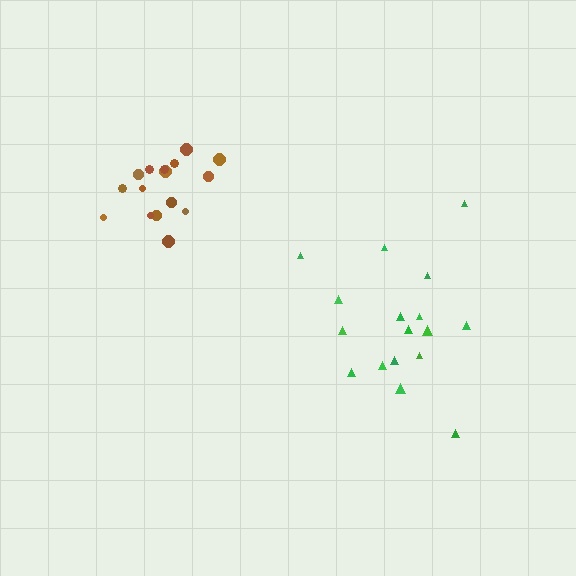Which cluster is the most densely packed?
Brown.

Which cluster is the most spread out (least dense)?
Green.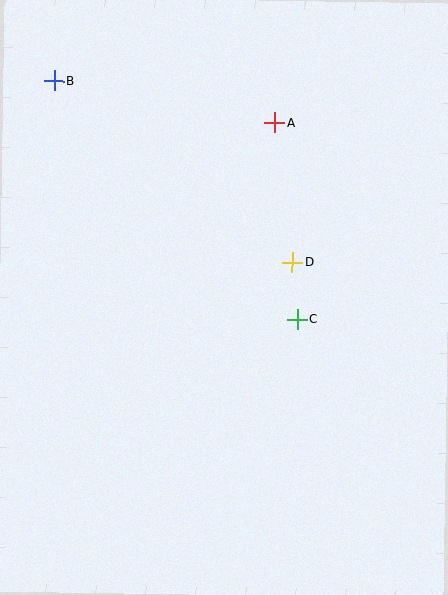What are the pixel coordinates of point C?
Point C is at (297, 319).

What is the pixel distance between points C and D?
The distance between C and D is 57 pixels.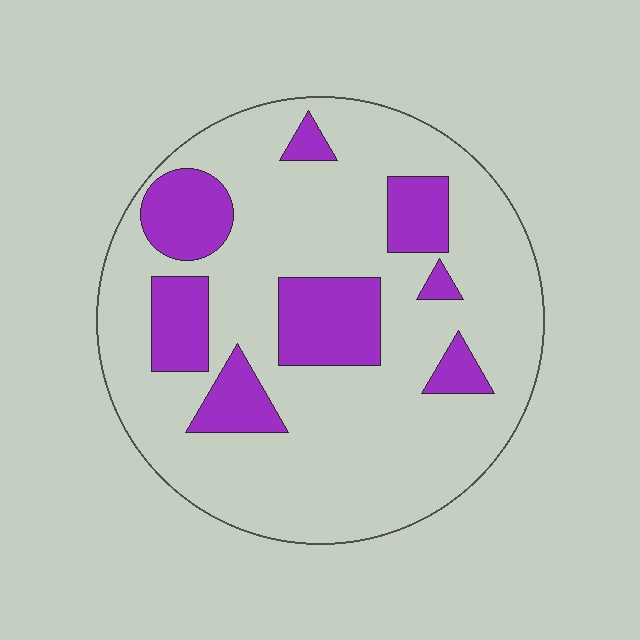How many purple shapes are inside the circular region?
8.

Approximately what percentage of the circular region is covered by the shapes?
Approximately 25%.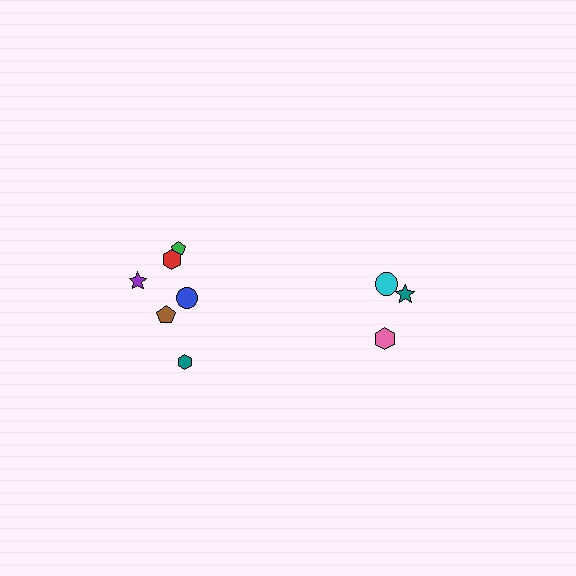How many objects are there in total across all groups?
There are 9 objects.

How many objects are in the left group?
There are 6 objects.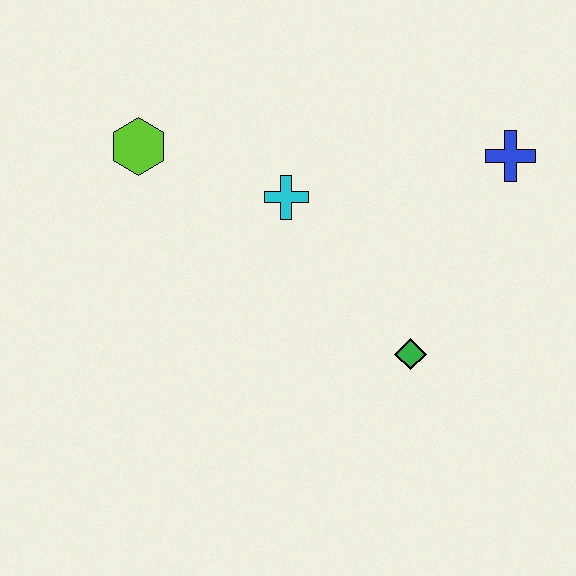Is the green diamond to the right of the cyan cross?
Yes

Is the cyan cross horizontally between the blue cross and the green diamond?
No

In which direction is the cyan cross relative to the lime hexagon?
The cyan cross is to the right of the lime hexagon.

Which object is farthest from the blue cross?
The lime hexagon is farthest from the blue cross.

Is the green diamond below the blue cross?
Yes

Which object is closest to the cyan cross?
The lime hexagon is closest to the cyan cross.